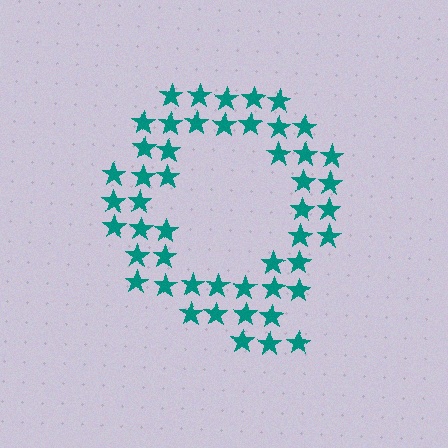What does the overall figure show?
The overall figure shows the letter Q.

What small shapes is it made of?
It is made of small stars.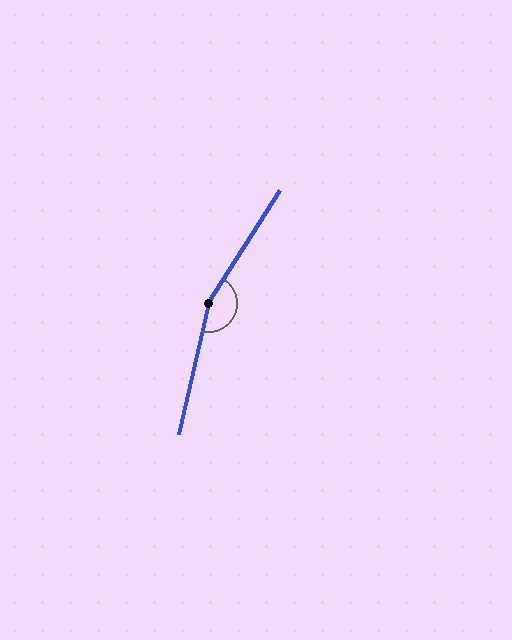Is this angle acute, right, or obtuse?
It is obtuse.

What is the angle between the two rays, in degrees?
Approximately 160 degrees.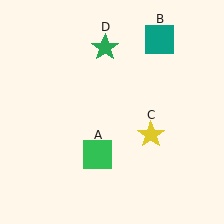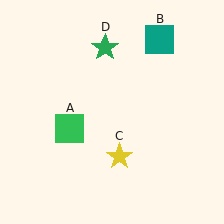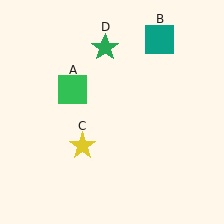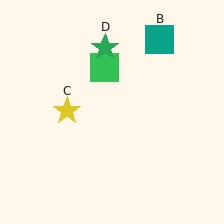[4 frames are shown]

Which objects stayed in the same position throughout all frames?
Teal square (object B) and green star (object D) remained stationary.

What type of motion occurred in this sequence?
The green square (object A), yellow star (object C) rotated clockwise around the center of the scene.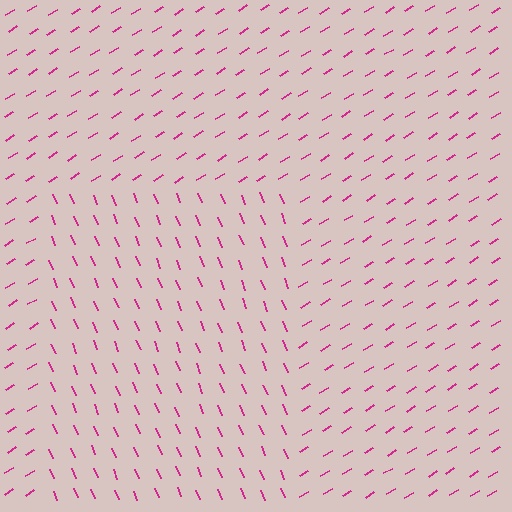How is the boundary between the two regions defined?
The boundary is defined purely by a change in line orientation (approximately 80 degrees difference). All lines are the same color and thickness.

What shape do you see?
I see a rectangle.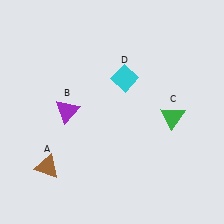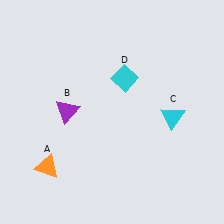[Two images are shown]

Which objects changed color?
A changed from brown to orange. C changed from green to cyan.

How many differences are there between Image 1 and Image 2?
There are 2 differences between the two images.